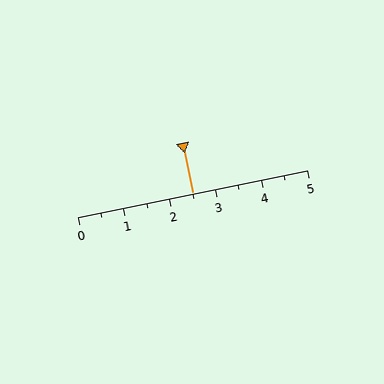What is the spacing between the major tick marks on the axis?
The major ticks are spaced 1 apart.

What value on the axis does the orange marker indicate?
The marker indicates approximately 2.5.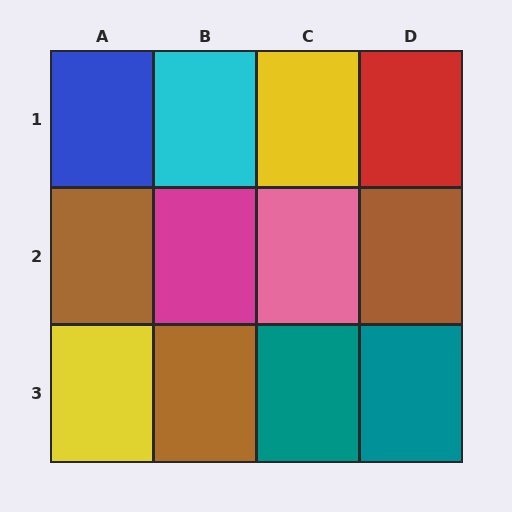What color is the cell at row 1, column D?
Red.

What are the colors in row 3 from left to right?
Yellow, brown, teal, teal.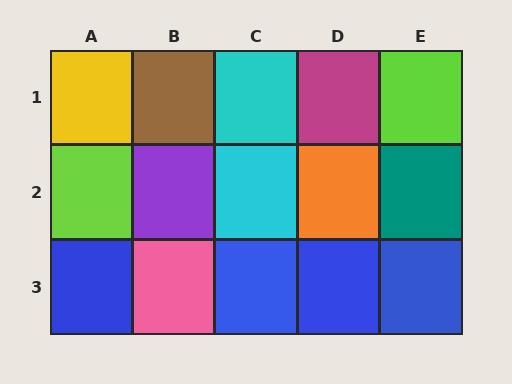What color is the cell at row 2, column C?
Cyan.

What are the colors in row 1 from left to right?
Yellow, brown, cyan, magenta, lime.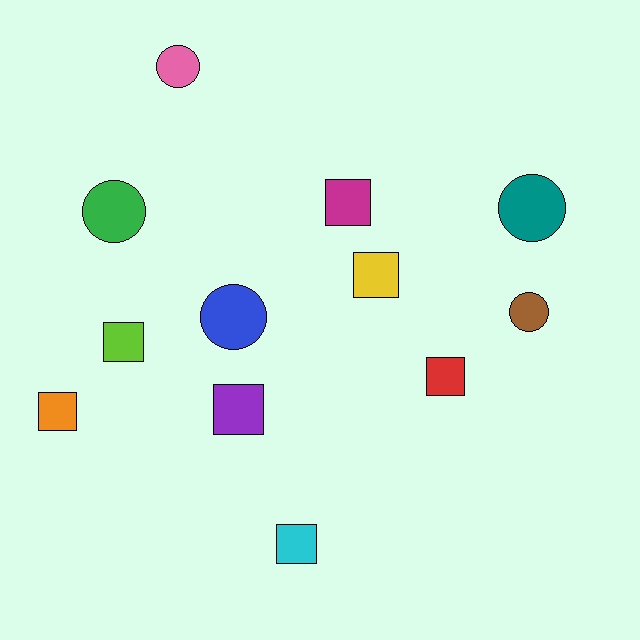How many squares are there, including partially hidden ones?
There are 7 squares.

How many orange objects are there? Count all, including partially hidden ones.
There is 1 orange object.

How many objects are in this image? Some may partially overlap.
There are 12 objects.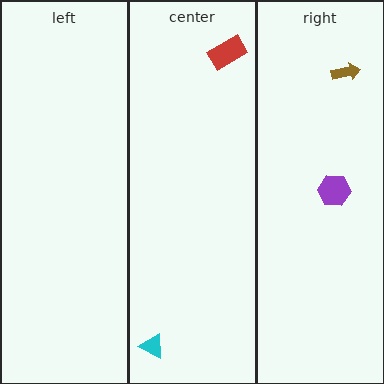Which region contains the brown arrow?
The right region.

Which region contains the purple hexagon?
The right region.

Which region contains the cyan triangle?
The center region.